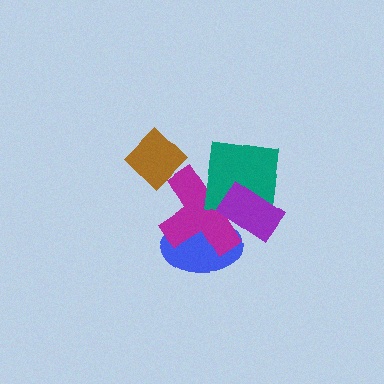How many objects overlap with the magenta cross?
3 objects overlap with the magenta cross.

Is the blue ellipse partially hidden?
Yes, it is partially covered by another shape.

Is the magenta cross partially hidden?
Yes, it is partially covered by another shape.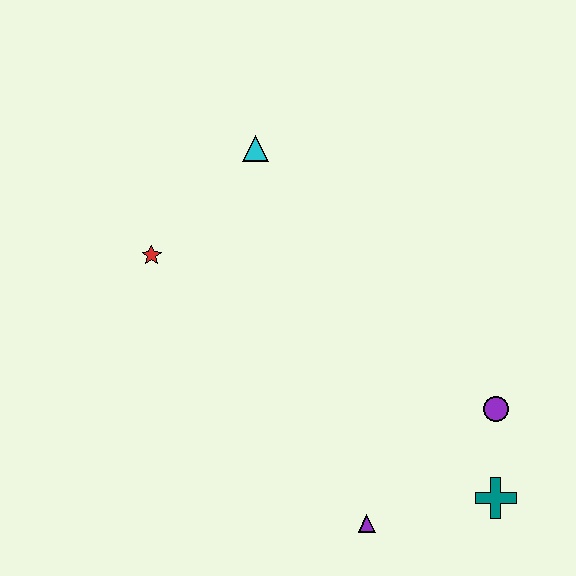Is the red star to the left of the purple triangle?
Yes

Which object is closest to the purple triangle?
The teal cross is closest to the purple triangle.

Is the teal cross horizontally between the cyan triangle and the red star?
No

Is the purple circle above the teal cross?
Yes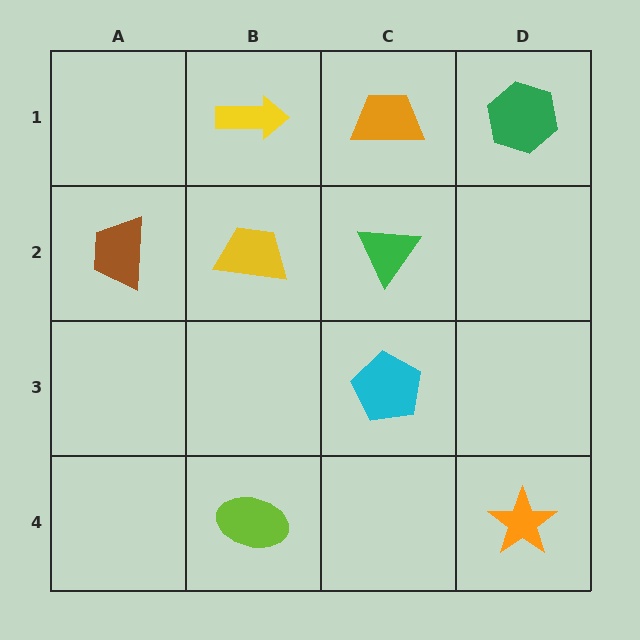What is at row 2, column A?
A brown trapezoid.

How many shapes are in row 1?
3 shapes.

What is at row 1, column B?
A yellow arrow.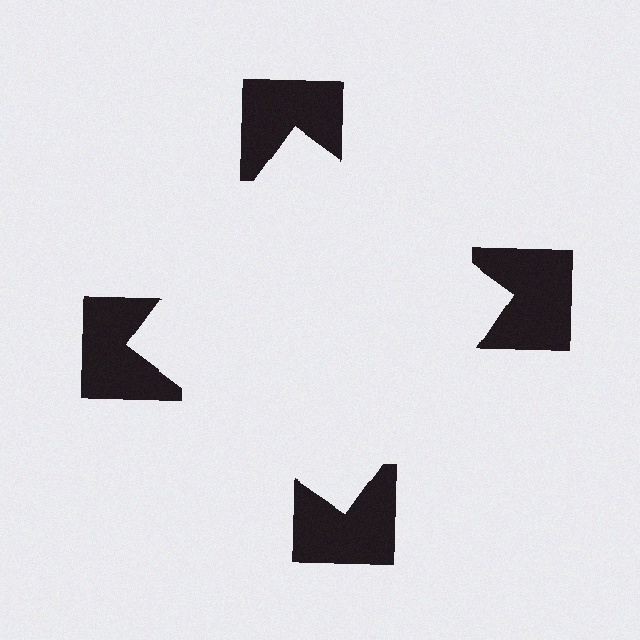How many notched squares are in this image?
There are 4 — one at each vertex of the illusory square.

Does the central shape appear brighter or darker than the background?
It typically appears slightly brighter than the background, even though no actual brightness change is drawn.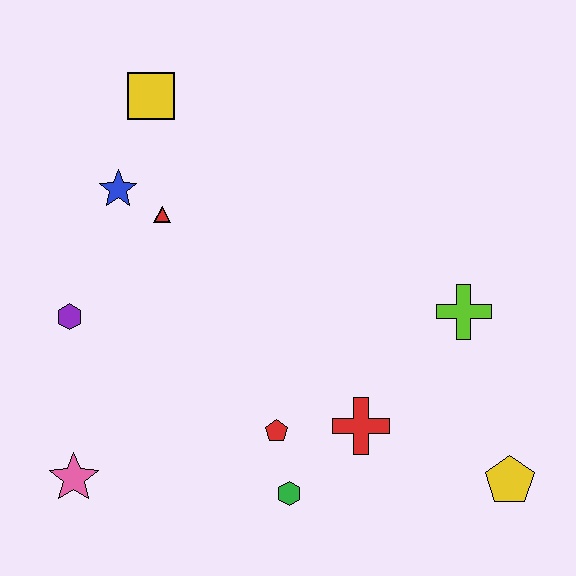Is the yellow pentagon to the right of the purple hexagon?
Yes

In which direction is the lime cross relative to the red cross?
The lime cross is above the red cross.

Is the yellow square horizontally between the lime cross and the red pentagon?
No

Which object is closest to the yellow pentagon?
The red cross is closest to the yellow pentagon.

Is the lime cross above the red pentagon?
Yes